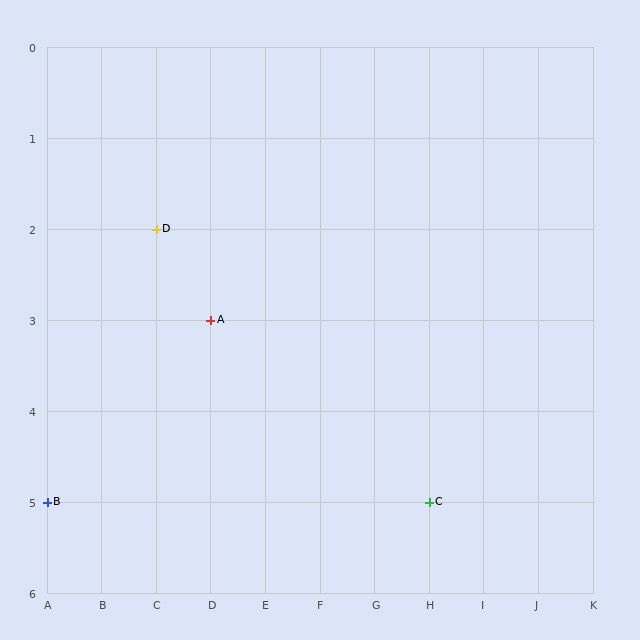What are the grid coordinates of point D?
Point D is at grid coordinates (C, 2).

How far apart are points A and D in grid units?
Points A and D are 1 column and 1 row apart (about 1.4 grid units diagonally).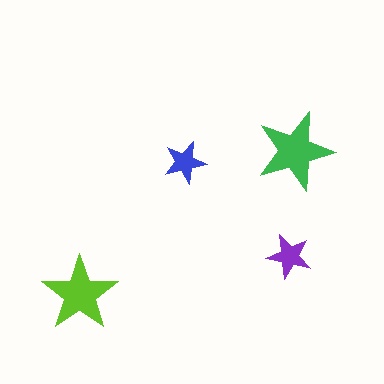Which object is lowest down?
The lime star is bottommost.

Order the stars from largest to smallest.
the green one, the lime one, the purple one, the blue one.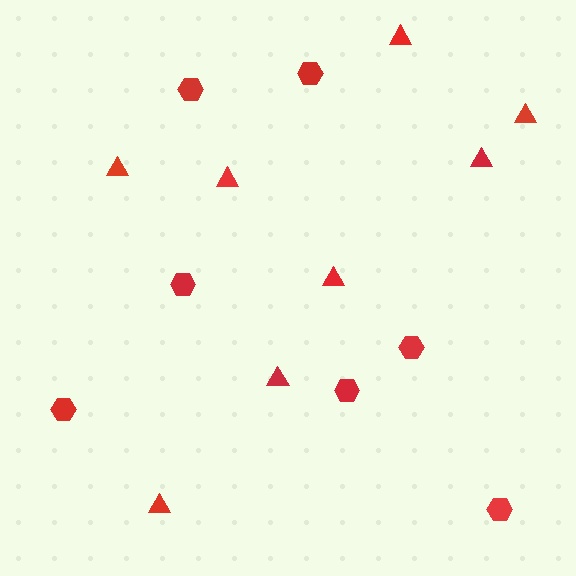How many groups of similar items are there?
There are 2 groups: one group of hexagons (7) and one group of triangles (8).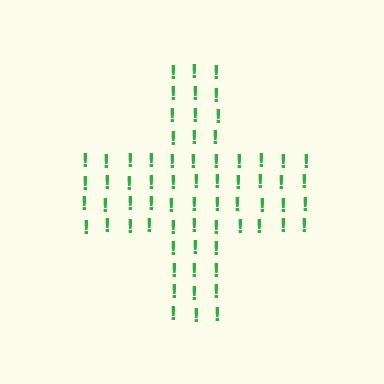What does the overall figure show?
The overall figure shows a cross.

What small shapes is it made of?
It is made of small exclamation marks.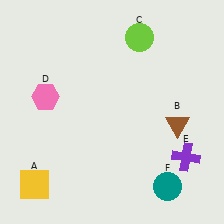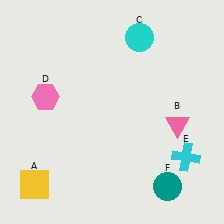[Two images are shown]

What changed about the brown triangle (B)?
In Image 1, B is brown. In Image 2, it changed to pink.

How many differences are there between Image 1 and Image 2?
There are 3 differences between the two images.